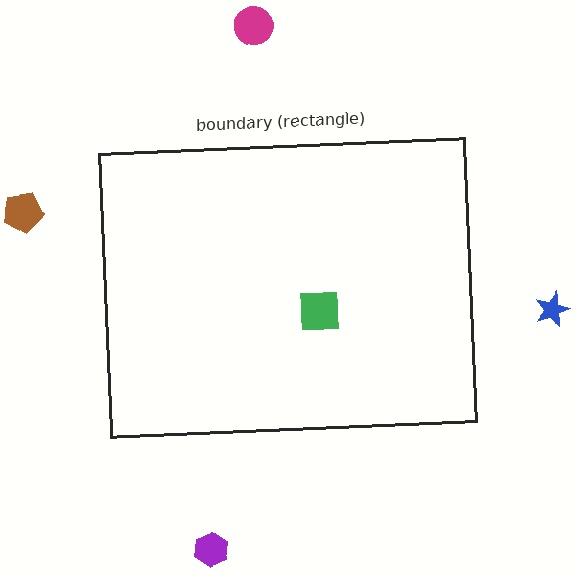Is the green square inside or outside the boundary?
Inside.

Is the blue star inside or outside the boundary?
Outside.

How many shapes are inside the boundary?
1 inside, 4 outside.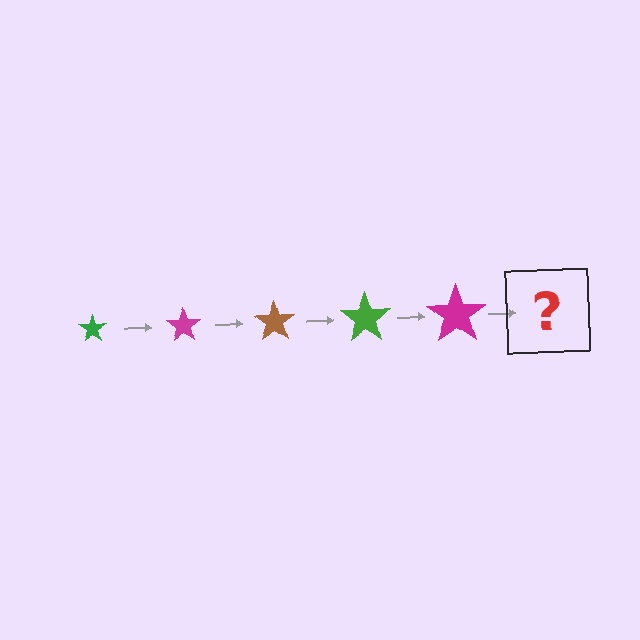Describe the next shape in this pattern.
It should be a brown star, larger than the previous one.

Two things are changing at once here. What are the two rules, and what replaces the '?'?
The two rules are that the star grows larger each step and the color cycles through green, magenta, and brown. The '?' should be a brown star, larger than the previous one.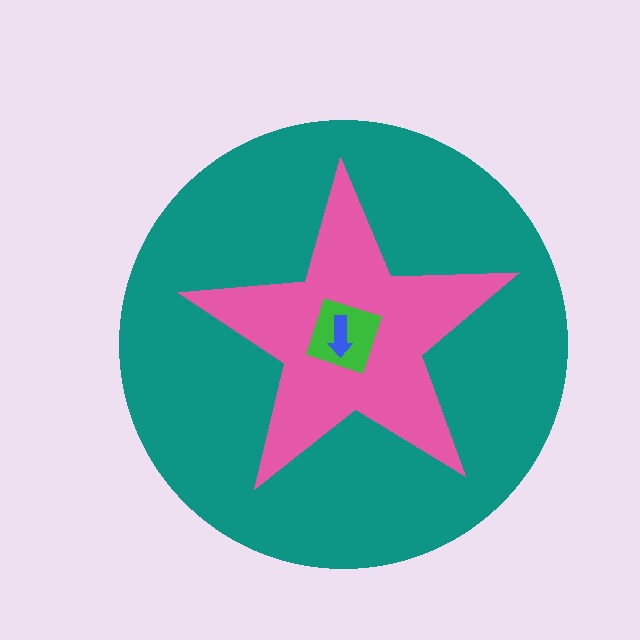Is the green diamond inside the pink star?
Yes.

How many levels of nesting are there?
4.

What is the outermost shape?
The teal circle.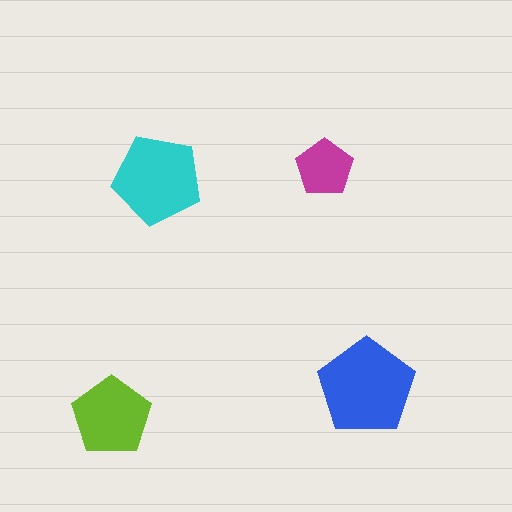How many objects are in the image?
There are 4 objects in the image.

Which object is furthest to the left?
The lime pentagon is leftmost.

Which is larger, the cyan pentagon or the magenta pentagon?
The cyan one.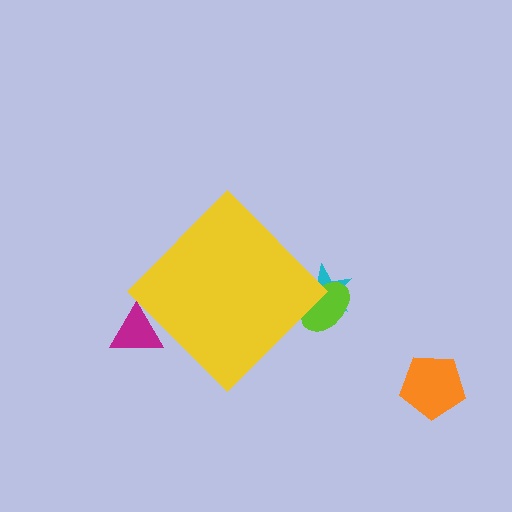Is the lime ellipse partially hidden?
Yes, the lime ellipse is partially hidden behind the yellow diamond.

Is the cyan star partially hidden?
Yes, the cyan star is partially hidden behind the yellow diamond.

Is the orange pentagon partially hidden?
No, the orange pentagon is fully visible.